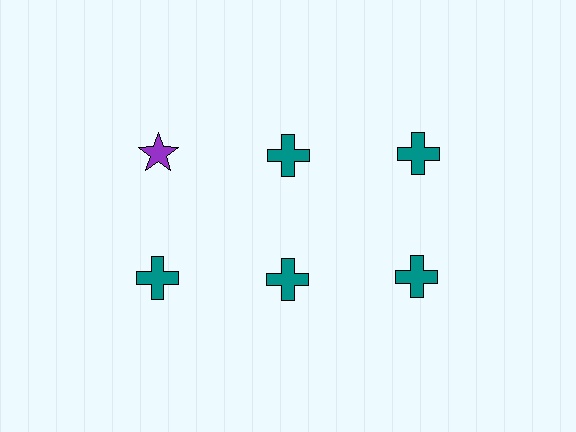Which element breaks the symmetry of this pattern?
The purple star in the top row, leftmost column breaks the symmetry. All other shapes are teal crosses.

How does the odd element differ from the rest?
It differs in both color (purple instead of teal) and shape (star instead of cross).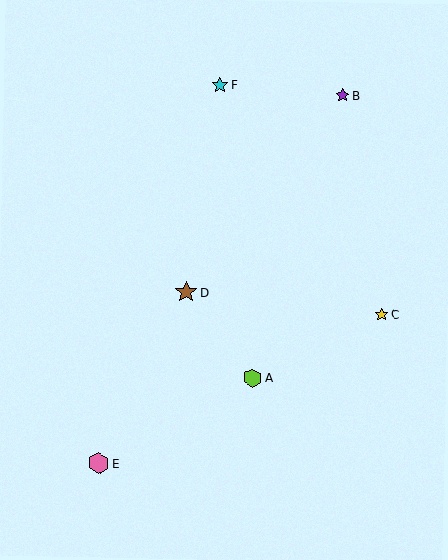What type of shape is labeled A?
Shape A is a lime hexagon.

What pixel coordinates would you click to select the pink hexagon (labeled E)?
Click at (99, 463) to select the pink hexagon E.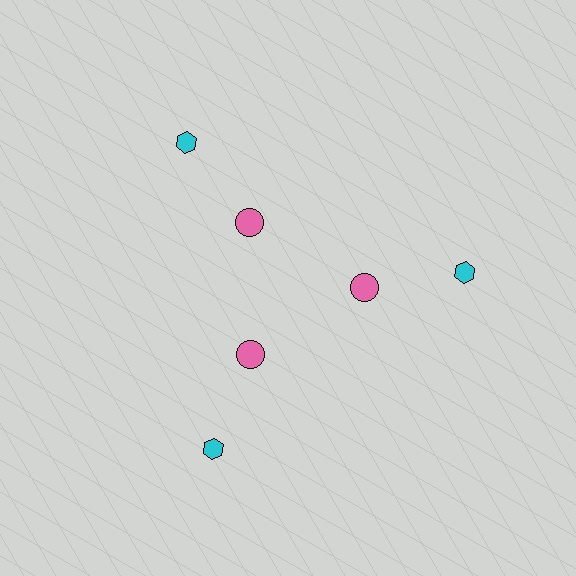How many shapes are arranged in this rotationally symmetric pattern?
There are 6 shapes, arranged in 3 groups of 2.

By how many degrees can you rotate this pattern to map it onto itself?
The pattern maps onto itself every 120 degrees of rotation.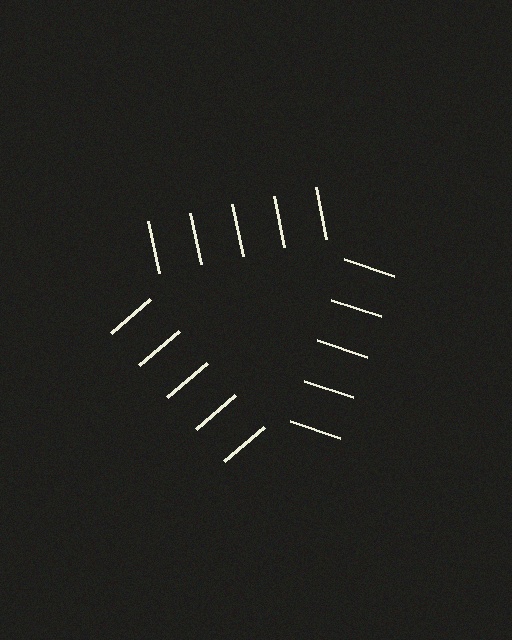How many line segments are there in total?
15 — 5 along each of the 3 edges.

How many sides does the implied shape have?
3 sides — the line-ends trace a triangle.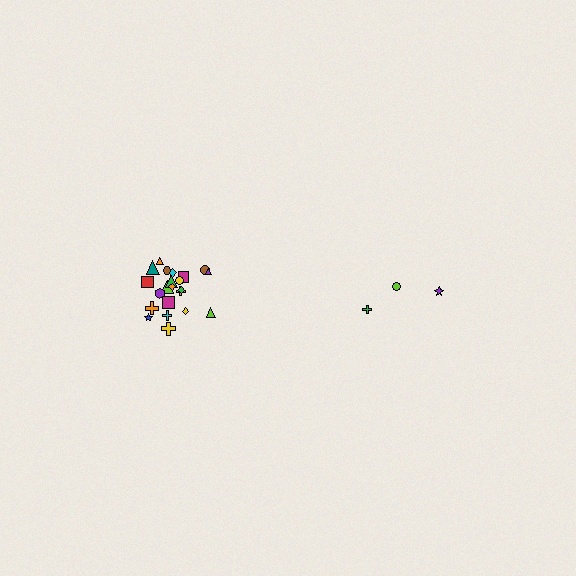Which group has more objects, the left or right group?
The left group.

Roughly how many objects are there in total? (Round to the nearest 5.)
Roughly 25 objects in total.